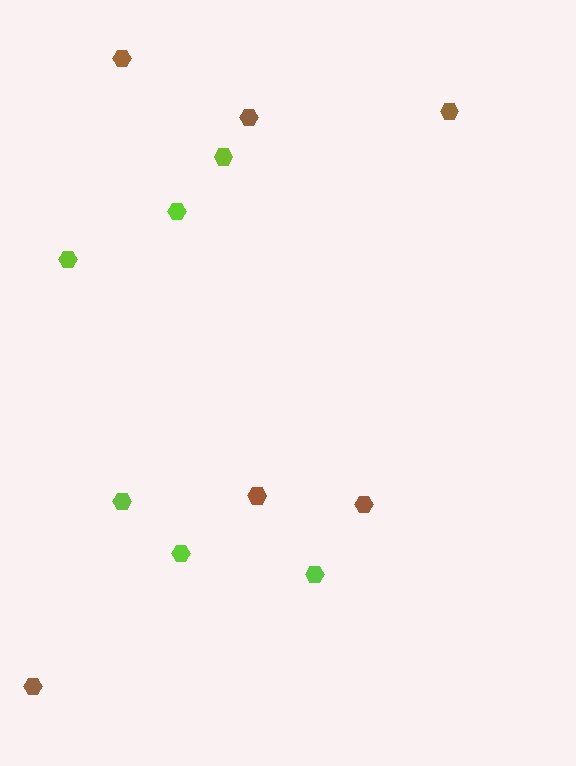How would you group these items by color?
There are 2 groups: one group of lime hexagons (6) and one group of brown hexagons (6).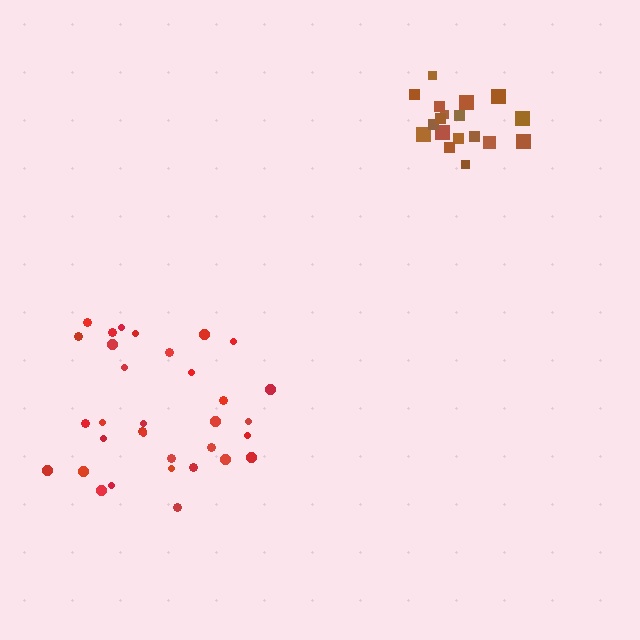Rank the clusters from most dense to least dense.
brown, red.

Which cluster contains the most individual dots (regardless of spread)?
Red (33).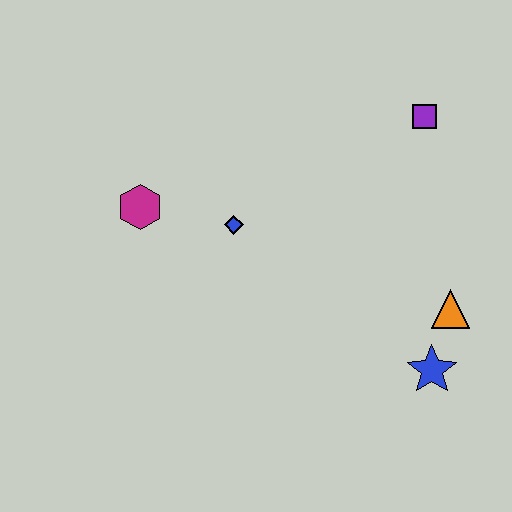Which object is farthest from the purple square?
The magenta hexagon is farthest from the purple square.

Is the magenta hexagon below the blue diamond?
No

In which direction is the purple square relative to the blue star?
The purple square is above the blue star.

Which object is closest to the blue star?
The orange triangle is closest to the blue star.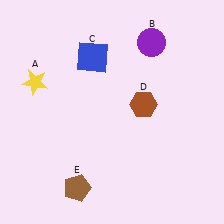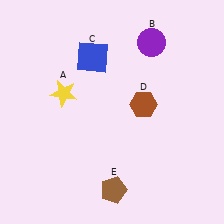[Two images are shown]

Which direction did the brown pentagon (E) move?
The brown pentagon (E) moved right.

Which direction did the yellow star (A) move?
The yellow star (A) moved right.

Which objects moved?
The objects that moved are: the yellow star (A), the brown pentagon (E).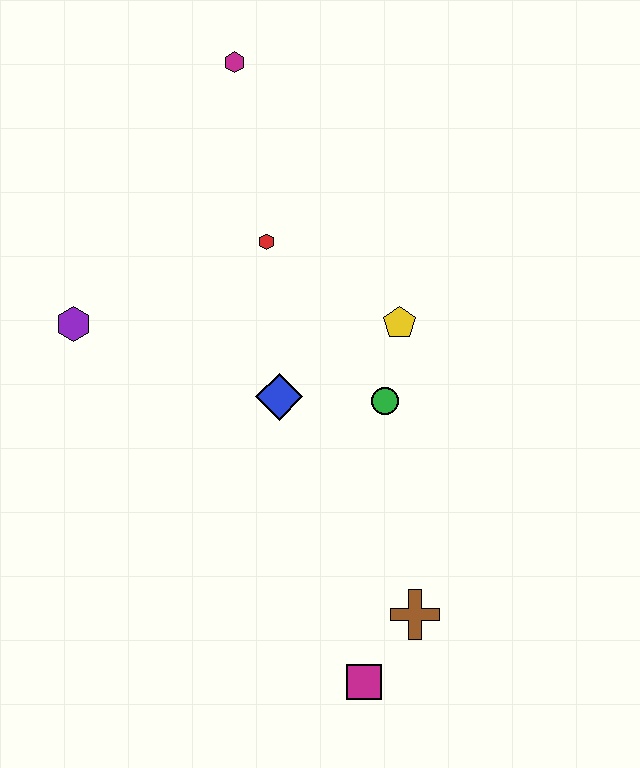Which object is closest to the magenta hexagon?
The red hexagon is closest to the magenta hexagon.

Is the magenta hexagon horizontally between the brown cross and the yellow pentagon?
No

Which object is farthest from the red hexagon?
The magenta square is farthest from the red hexagon.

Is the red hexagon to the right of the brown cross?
No